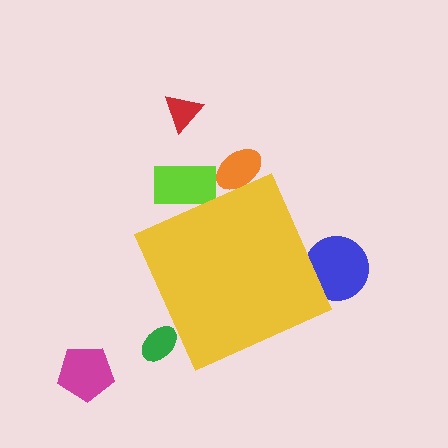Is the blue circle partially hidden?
Yes, the blue circle is partially hidden behind the yellow diamond.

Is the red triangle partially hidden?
No, the red triangle is fully visible.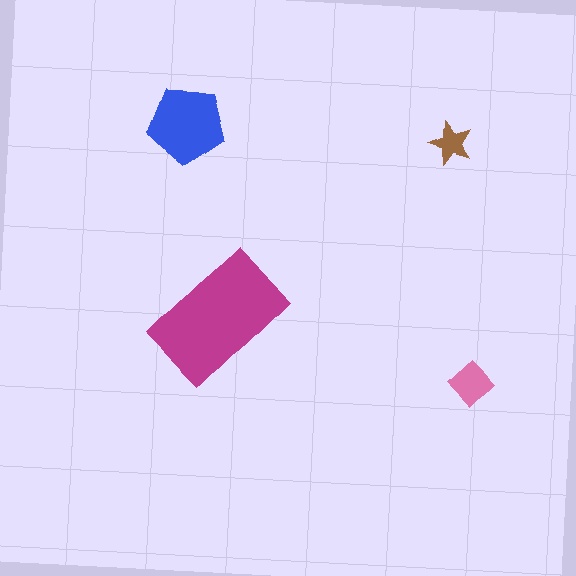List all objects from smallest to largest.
The brown star, the pink diamond, the blue pentagon, the magenta rectangle.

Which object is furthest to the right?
The pink diamond is rightmost.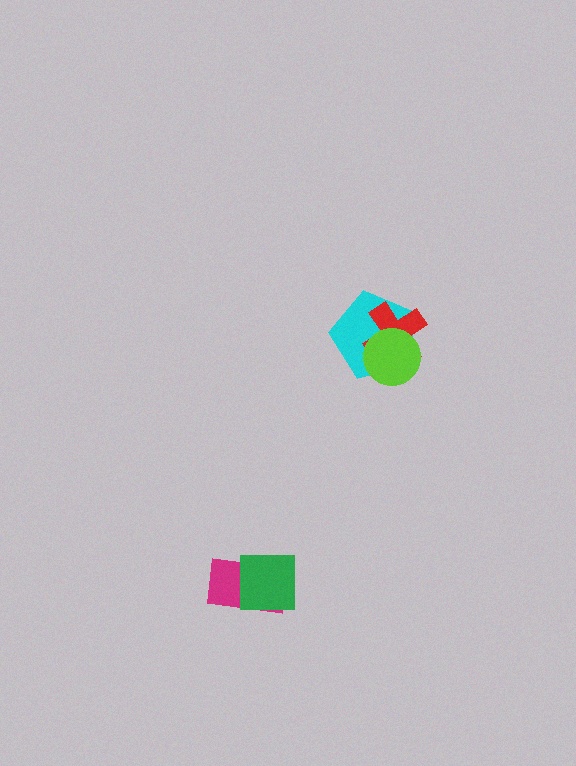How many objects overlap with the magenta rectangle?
1 object overlaps with the magenta rectangle.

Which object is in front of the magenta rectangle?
The green square is in front of the magenta rectangle.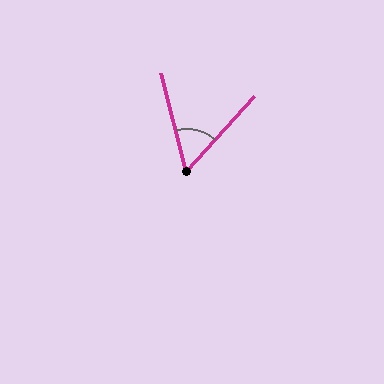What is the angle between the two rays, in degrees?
Approximately 57 degrees.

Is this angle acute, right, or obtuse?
It is acute.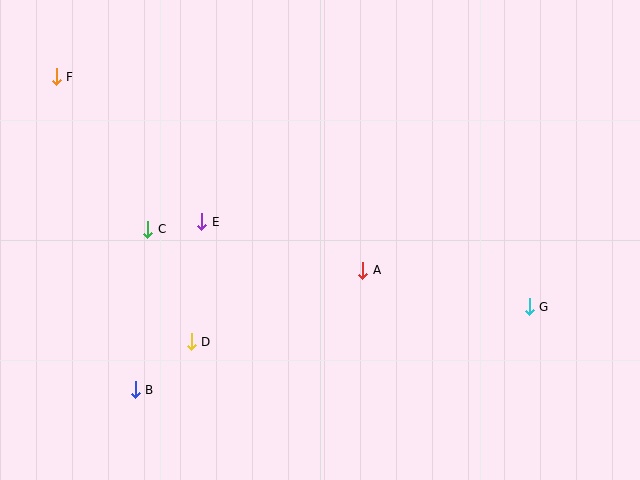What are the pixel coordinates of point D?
Point D is at (191, 342).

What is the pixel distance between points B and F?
The distance between B and F is 323 pixels.